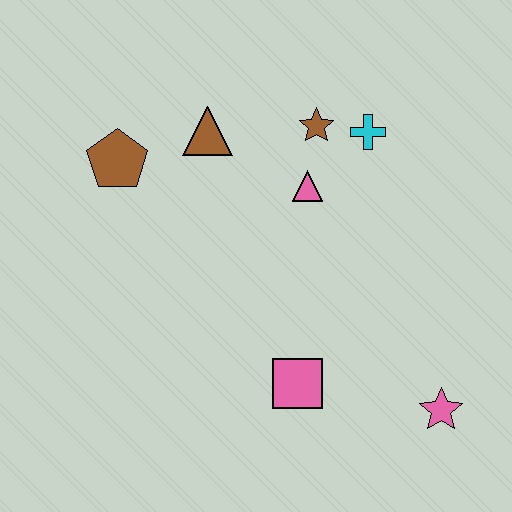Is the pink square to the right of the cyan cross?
No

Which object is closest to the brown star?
The cyan cross is closest to the brown star.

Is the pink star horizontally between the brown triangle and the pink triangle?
No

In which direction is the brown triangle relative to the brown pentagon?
The brown triangle is to the right of the brown pentagon.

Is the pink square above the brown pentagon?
No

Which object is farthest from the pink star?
The brown pentagon is farthest from the pink star.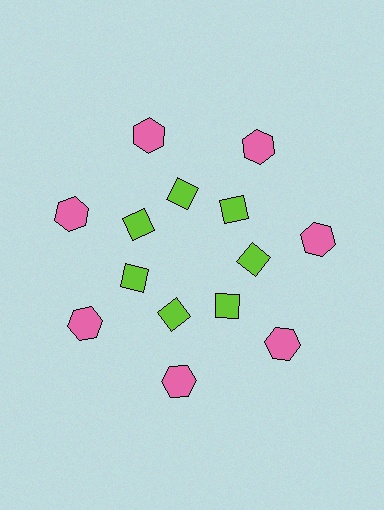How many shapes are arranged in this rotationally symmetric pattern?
There are 14 shapes, arranged in 7 groups of 2.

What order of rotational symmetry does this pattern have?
This pattern has 7-fold rotational symmetry.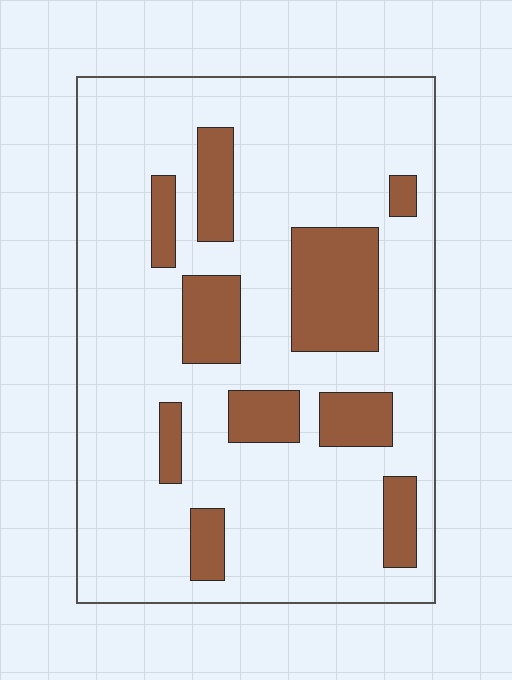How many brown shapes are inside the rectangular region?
10.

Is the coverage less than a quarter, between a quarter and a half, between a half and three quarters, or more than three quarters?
Less than a quarter.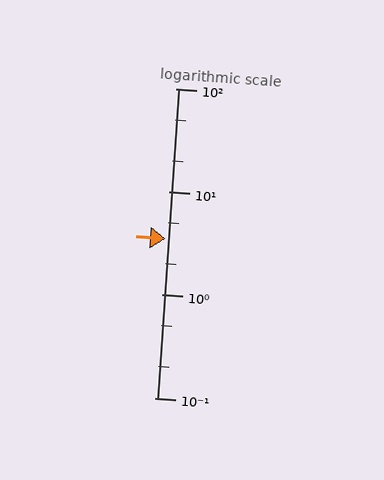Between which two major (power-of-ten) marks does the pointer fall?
The pointer is between 1 and 10.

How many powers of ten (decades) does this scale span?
The scale spans 3 decades, from 0.1 to 100.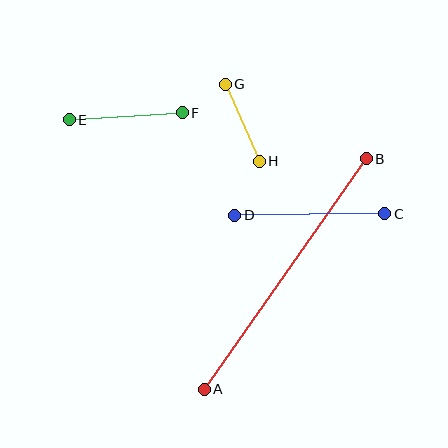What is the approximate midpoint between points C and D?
The midpoint is at approximately (310, 215) pixels.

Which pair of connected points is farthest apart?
Points A and B are farthest apart.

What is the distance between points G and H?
The distance is approximately 84 pixels.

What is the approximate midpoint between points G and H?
The midpoint is at approximately (242, 123) pixels.